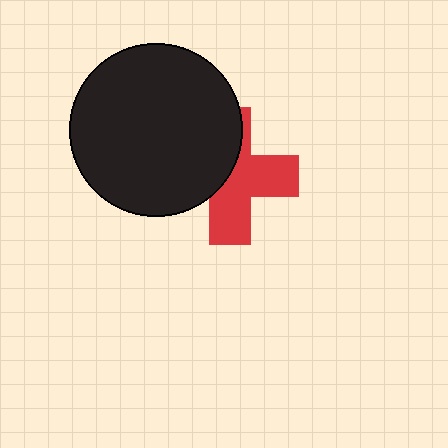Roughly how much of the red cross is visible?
About half of it is visible (roughly 56%).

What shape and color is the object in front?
The object in front is a black circle.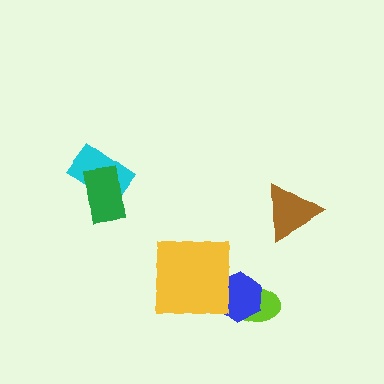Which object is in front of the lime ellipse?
The blue hexagon is in front of the lime ellipse.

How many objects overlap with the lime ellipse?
1 object overlaps with the lime ellipse.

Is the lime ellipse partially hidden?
Yes, it is partially covered by another shape.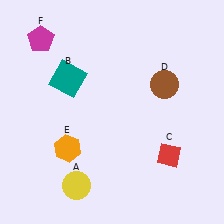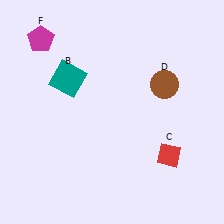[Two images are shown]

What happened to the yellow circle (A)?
The yellow circle (A) was removed in Image 2. It was in the bottom-left area of Image 1.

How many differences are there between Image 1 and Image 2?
There are 2 differences between the two images.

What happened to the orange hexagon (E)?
The orange hexagon (E) was removed in Image 2. It was in the bottom-left area of Image 1.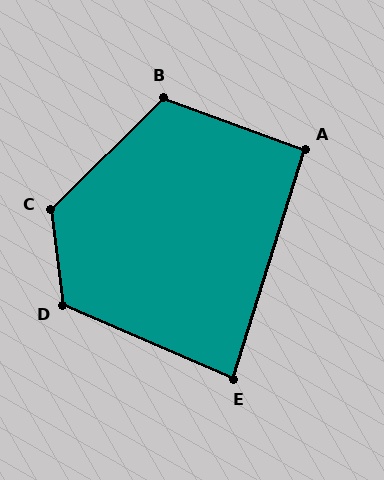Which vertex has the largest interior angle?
C, at approximately 127 degrees.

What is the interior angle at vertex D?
Approximately 121 degrees (obtuse).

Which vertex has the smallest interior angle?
E, at approximately 84 degrees.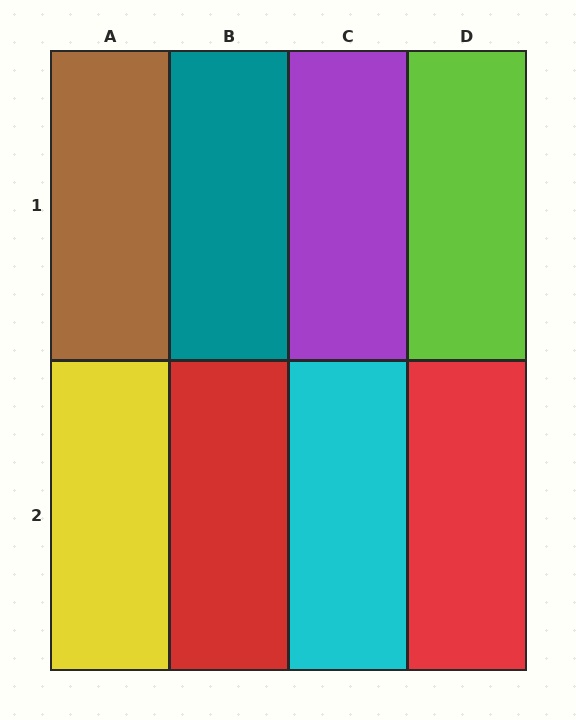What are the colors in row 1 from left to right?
Brown, teal, purple, lime.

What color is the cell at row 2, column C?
Cyan.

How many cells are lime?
1 cell is lime.